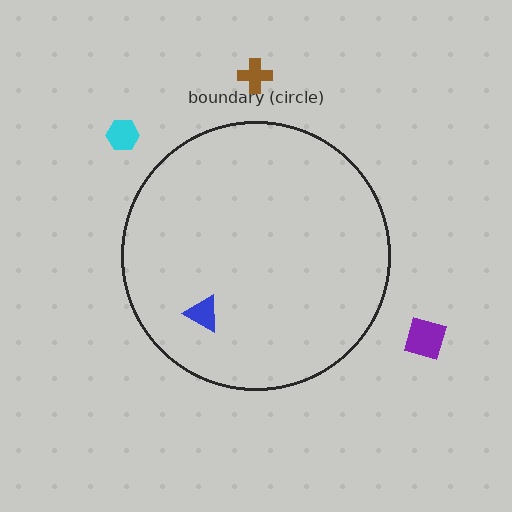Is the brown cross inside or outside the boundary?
Outside.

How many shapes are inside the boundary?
1 inside, 3 outside.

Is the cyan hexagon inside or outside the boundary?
Outside.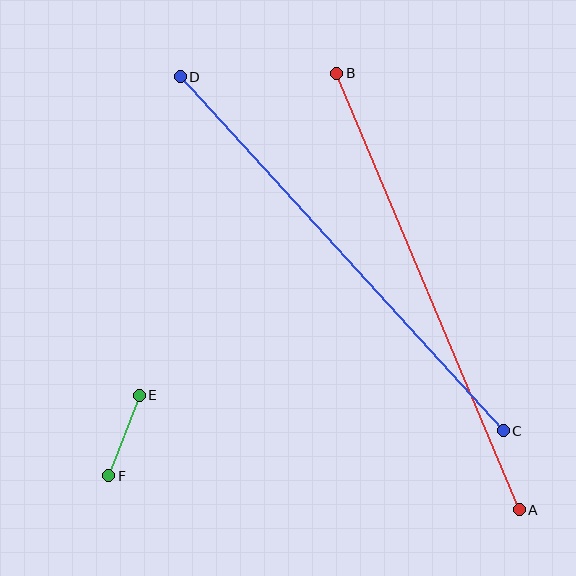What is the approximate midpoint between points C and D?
The midpoint is at approximately (342, 254) pixels.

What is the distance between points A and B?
The distance is approximately 473 pixels.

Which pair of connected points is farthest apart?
Points C and D are farthest apart.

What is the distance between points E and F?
The distance is approximately 86 pixels.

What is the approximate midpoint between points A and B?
The midpoint is at approximately (428, 291) pixels.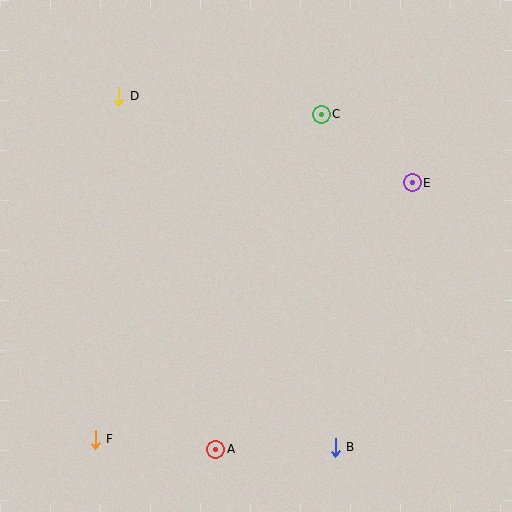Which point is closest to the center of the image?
Point C at (321, 114) is closest to the center.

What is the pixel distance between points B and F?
The distance between B and F is 240 pixels.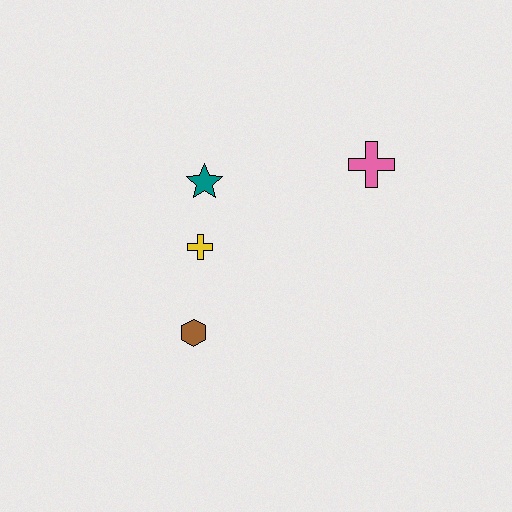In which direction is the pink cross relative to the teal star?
The pink cross is to the right of the teal star.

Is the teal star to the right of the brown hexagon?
Yes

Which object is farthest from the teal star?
The pink cross is farthest from the teal star.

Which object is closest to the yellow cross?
The teal star is closest to the yellow cross.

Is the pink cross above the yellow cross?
Yes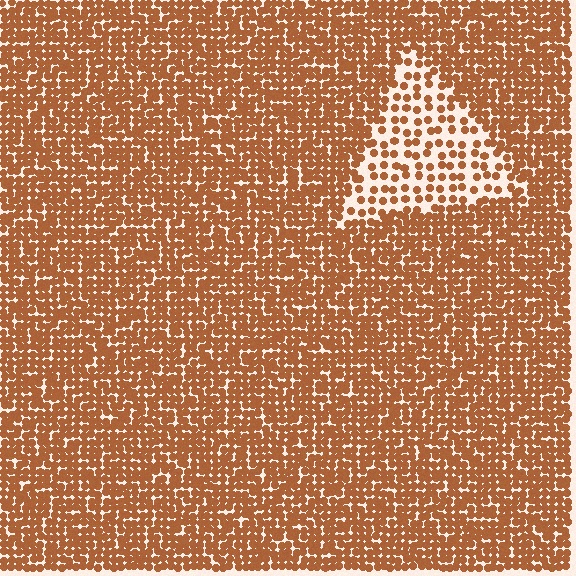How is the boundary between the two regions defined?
The boundary is defined by a change in element density (approximately 2.4x ratio). All elements are the same color, size, and shape.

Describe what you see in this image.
The image contains small brown elements arranged at two different densities. A triangle-shaped region is visible where the elements are less densely packed than the surrounding area.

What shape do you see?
I see a triangle.